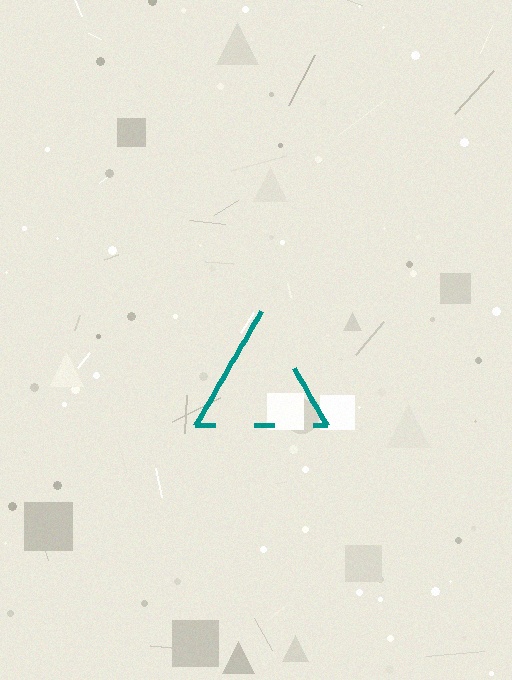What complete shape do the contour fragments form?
The contour fragments form a triangle.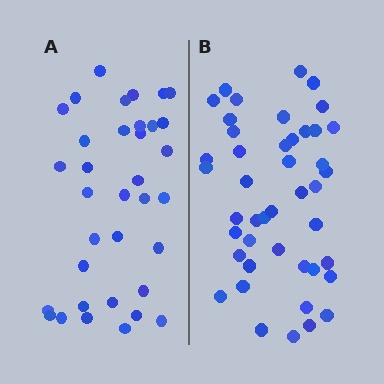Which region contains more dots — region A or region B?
Region B (the right region) has more dots.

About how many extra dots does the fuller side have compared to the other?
Region B has roughly 8 or so more dots than region A.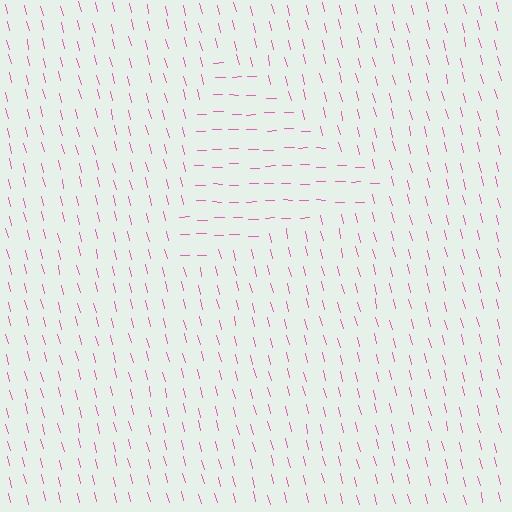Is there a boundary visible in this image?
Yes, there is a texture boundary formed by a change in line orientation.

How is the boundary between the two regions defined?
The boundary is defined purely by a change in line orientation (approximately 76 degrees difference). All lines are the same color and thickness.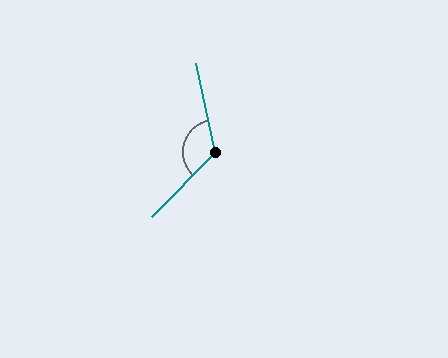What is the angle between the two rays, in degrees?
Approximately 124 degrees.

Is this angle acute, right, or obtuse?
It is obtuse.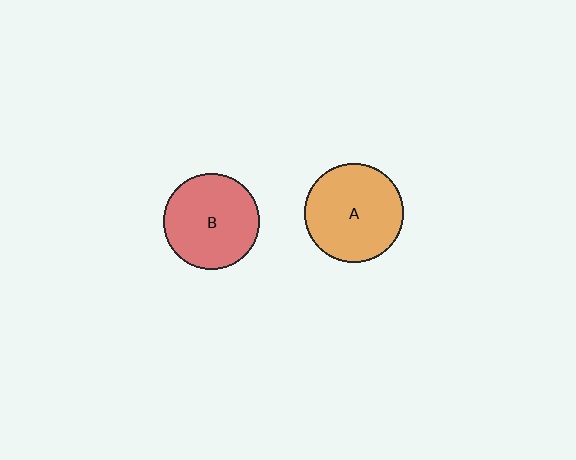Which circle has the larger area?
Circle A (orange).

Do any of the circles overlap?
No, none of the circles overlap.